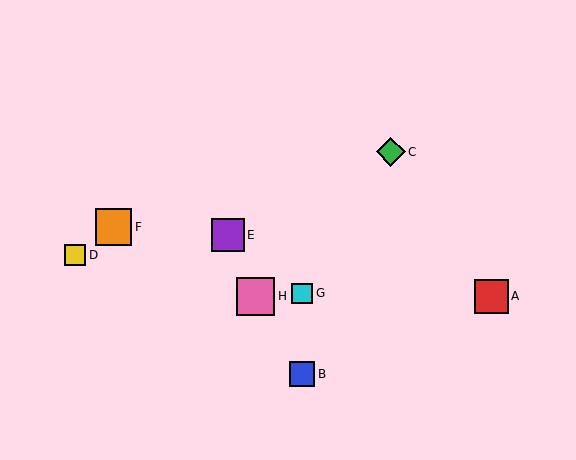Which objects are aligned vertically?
Objects B, G are aligned vertically.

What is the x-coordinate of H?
Object H is at x≈255.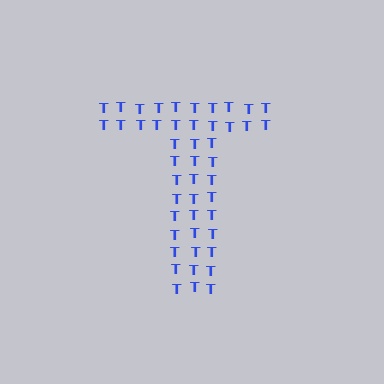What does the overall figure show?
The overall figure shows the letter T.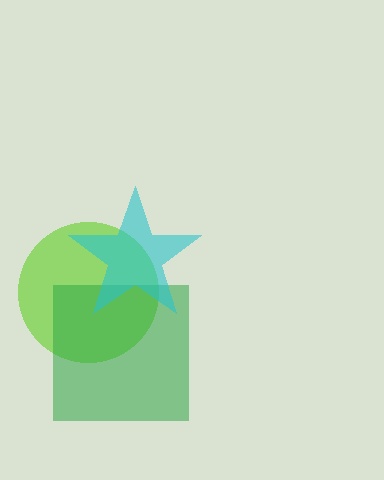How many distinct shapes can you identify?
There are 3 distinct shapes: a lime circle, a green square, a cyan star.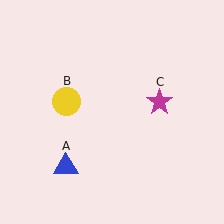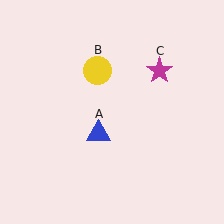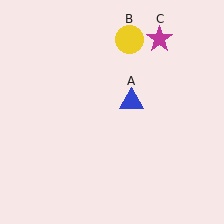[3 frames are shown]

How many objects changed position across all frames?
3 objects changed position: blue triangle (object A), yellow circle (object B), magenta star (object C).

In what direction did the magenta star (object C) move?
The magenta star (object C) moved up.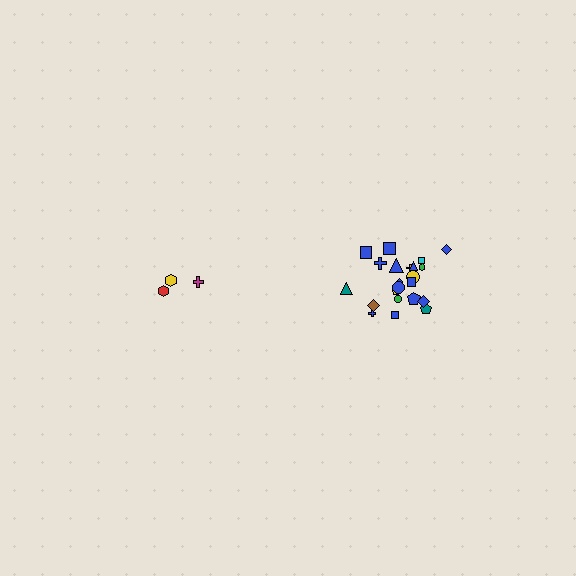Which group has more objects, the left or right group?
The right group.